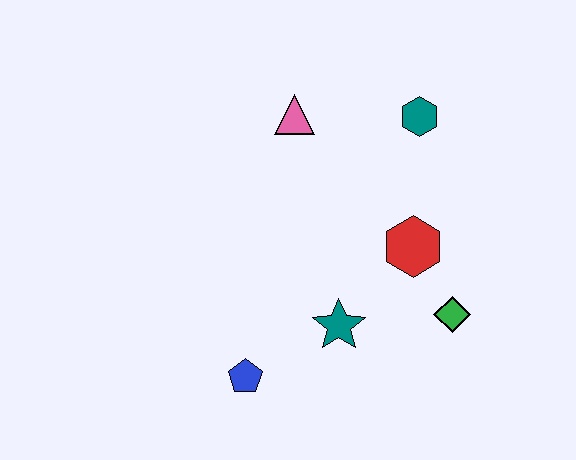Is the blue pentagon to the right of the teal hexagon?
No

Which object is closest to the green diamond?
The red hexagon is closest to the green diamond.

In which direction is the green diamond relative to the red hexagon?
The green diamond is below the red hexagon.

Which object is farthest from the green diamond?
The pink triangle is farthest from the green diamond.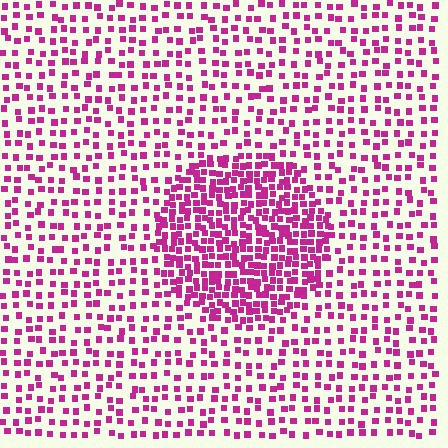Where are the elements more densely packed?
The elements are more densely packed inside the circle boundary.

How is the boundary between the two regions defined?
The boundary is defined by a change in element density (approximately 2.3x ratio). All elements are the same color, size, and shape.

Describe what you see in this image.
The image contains small magenta elements arranged at two different densities. A circle-shaped region is visible where the elements are more densely packed than the surrounding area.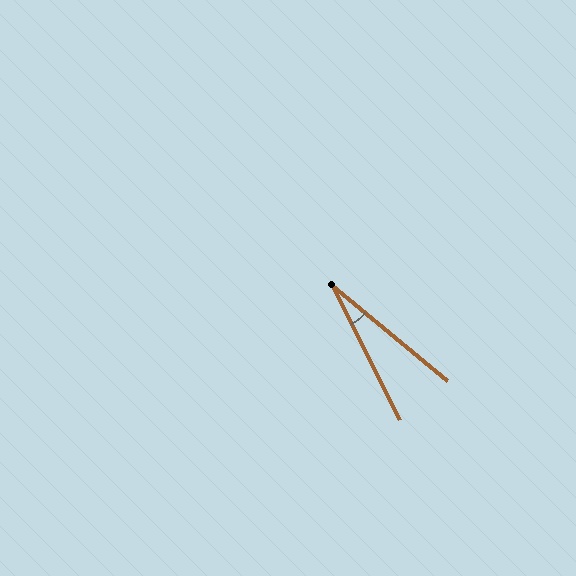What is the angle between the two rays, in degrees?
Approximately 24 degrees.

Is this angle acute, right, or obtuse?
It is acute.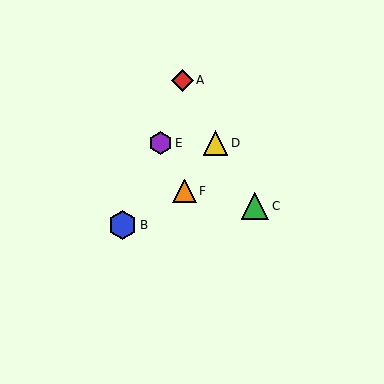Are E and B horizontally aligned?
No, E is at y≈143 and B is at y≈225.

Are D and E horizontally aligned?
Yes, both are at y≈143.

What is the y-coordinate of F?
Object F is at y≈191.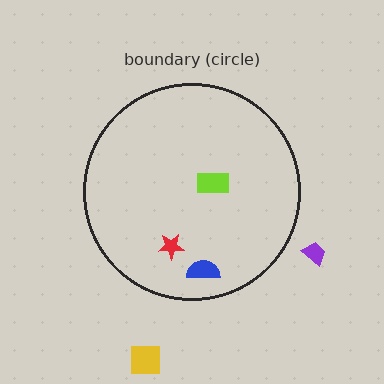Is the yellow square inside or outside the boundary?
Outside.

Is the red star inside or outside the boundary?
Inside.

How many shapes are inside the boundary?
3 inside, 2 outside.